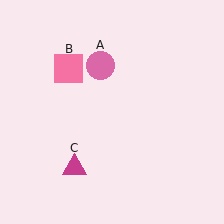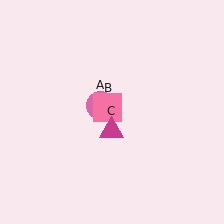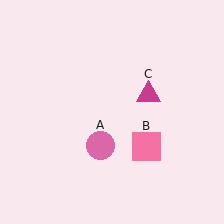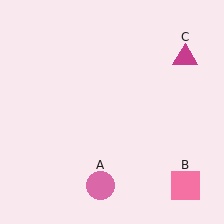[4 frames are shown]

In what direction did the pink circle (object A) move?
The pink circle (object A) moved down.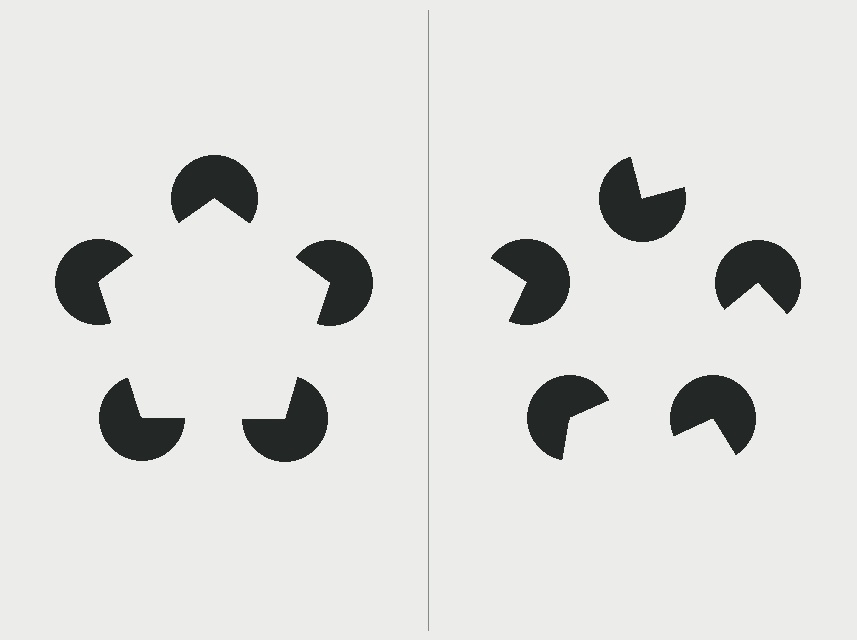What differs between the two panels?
The pac-man discs are positioned identically on both sides; only the wedge orientations differ. On the left they align to a pentagon; on the right they are misaligned.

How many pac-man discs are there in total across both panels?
10 — 5 on each side.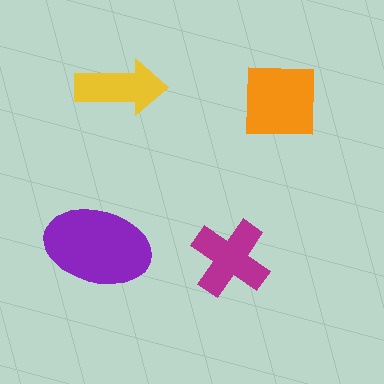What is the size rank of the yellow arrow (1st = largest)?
4th.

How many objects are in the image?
There are 4 objects in the image.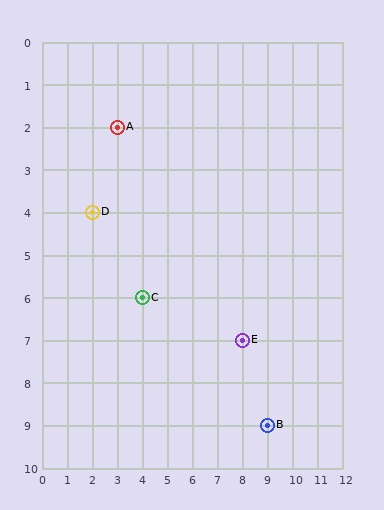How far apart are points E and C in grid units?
Points E and C are 4 columns and 1 row apart (about 4.1 grid units diagonally).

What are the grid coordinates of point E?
Point E is at grid coordinates (8, 7).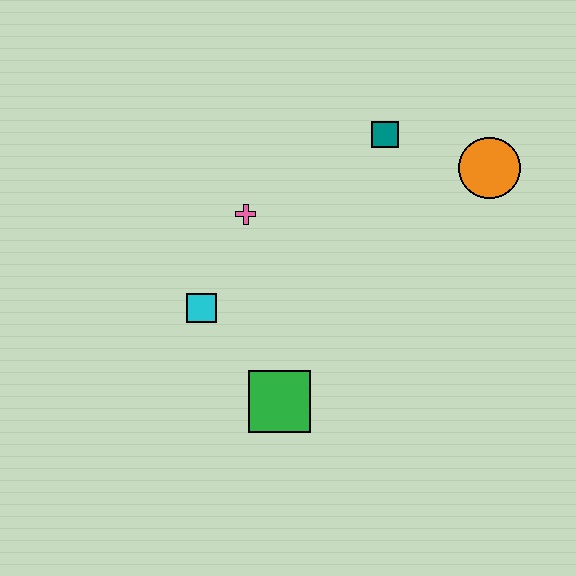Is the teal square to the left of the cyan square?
No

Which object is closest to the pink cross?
The cyan square is closest to the pink cross.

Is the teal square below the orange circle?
No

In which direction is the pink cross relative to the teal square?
The pink cross is to the left of the teal square.